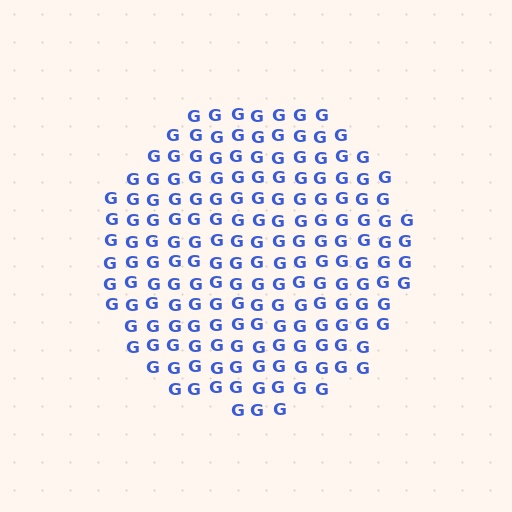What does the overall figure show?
The overall figure shows a circle.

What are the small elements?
The small elements are letter G's.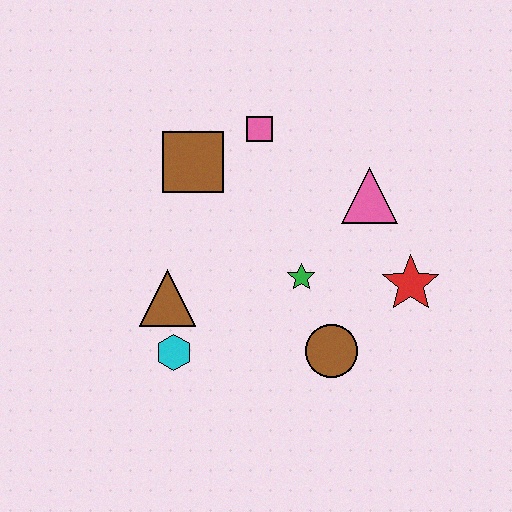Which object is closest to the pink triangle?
The red star is closest to the pink triangle.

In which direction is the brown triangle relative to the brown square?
The brown triangle is below the brown square.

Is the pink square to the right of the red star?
No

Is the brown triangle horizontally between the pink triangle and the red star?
No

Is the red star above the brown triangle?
Yes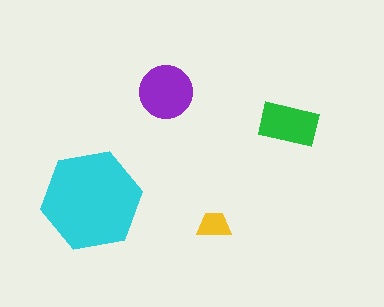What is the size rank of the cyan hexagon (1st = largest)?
1st.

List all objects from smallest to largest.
The yellow trapezoid, the green rectangle, the purple circle, the cyan hexagon.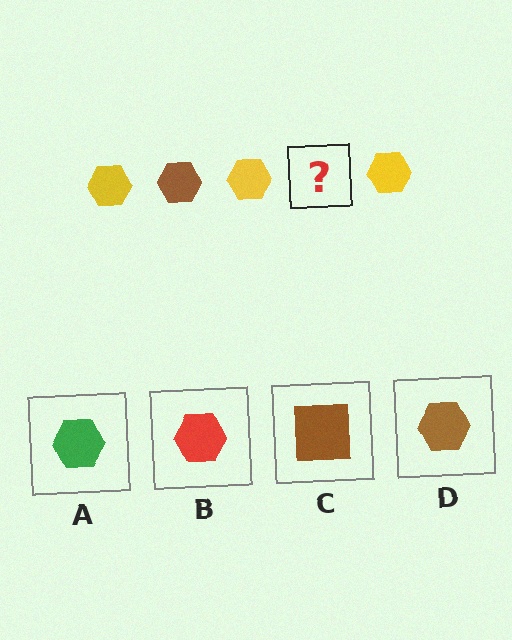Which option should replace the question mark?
Option D.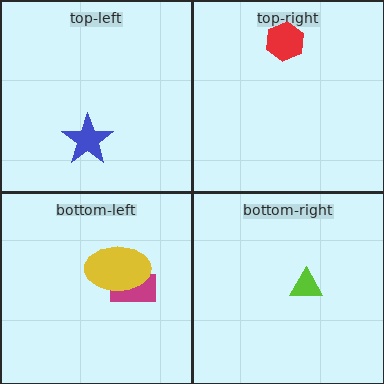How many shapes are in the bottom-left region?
2.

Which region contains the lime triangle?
The bottom-right region.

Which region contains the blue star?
The top-left region.